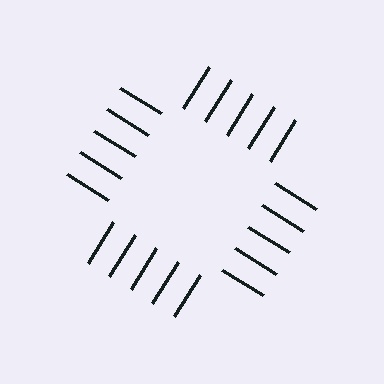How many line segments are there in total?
20 — 5 along each of the 4 edges.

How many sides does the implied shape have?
4 sides — the line-ends trace a square.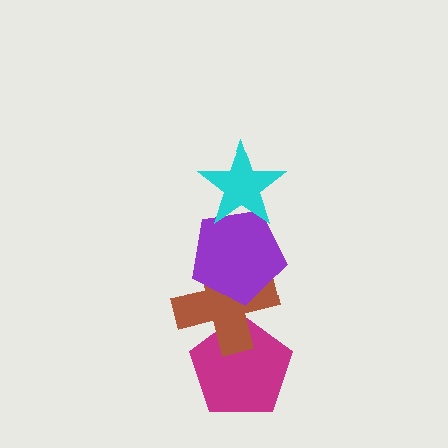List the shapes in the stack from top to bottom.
From top to bottom: the cyan star, the purple pentagon, the brown cross, the magenta pentagon.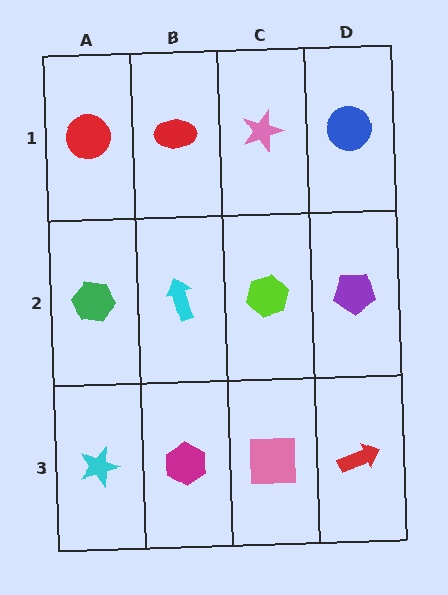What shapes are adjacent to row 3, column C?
A lime hexagon (row 2, column C), a magenta hexagon (row 3, column B), a red arrow (row 3, column D).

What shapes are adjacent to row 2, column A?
A red circle (row 1, column A), a cyan star (row 3, column A), a cyan arrow (row 2, column B).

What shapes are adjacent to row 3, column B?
A cyan arrow (row 2, column B), a cyan star (row 3, column A), a pink square (row 3, column C).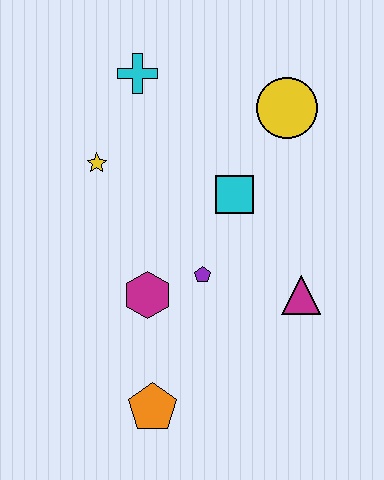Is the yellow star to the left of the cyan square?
Yes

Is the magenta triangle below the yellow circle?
Yes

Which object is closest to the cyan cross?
The yellow star is closest to the cyan cross.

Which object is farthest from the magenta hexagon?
The yellow circle is farthest from the magenta hexagon.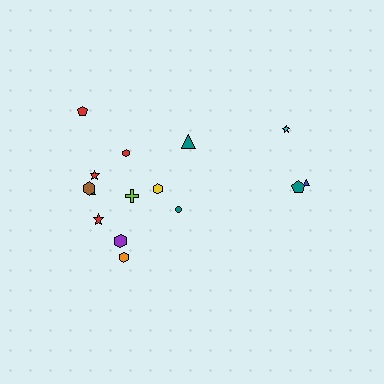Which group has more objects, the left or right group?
The left group.